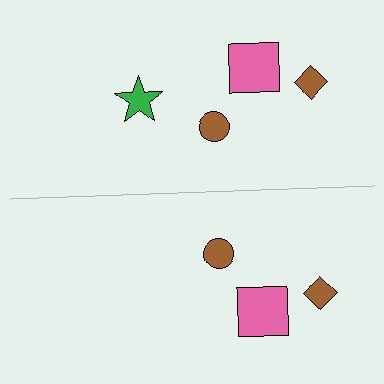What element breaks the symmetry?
A green star is missing from the bottom side.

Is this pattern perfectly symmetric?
No, the pattern is not perfectly symmetric. A green star is missing from the bottom side.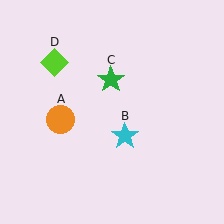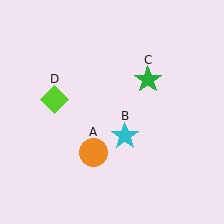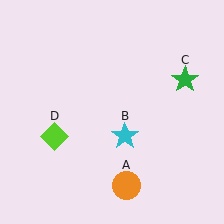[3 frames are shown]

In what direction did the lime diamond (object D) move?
The lime diamond (object D) moved down.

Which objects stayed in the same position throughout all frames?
Cyan star (object B) remained stationary.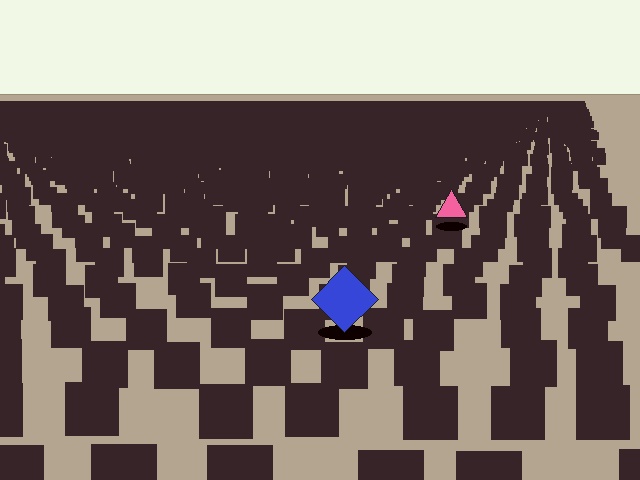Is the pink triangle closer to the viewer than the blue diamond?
No. The blue diamond is closer — you can tell from the texture gradient: the ground texture is coarser near it.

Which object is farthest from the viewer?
The pink triangle is farthest from the viewer. It appears smaller and the ground texture around it is denser.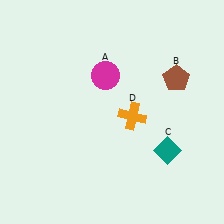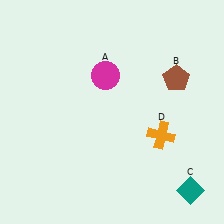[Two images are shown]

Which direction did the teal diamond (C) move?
The teal diamond (C) moved down.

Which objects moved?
The objects that moved are: the teal diamond (C), the orange cross (D).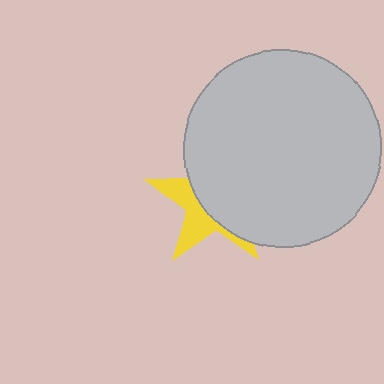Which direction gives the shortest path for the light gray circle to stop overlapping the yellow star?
Moving right gives the shortest separation.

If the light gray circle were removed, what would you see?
You would see the complete yellow star.